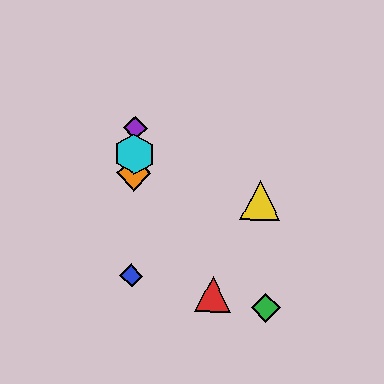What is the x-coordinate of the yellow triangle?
The yellow triangle is at x≈260.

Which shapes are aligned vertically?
The blue diamond, the purple diamond, the orange diamond, the cyan hexagon are aligned vertically.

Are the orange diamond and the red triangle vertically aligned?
No, the orange diamond is at x≈134 and the red triangle is at x≈213.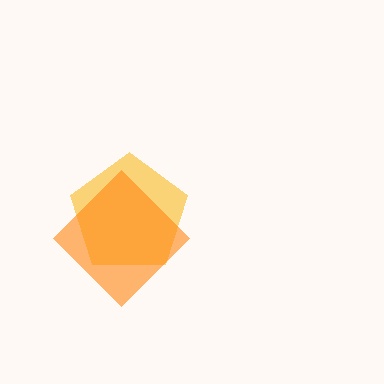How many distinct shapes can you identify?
There are 2 distinct shapes: a yellow pentagon, an orange diamond.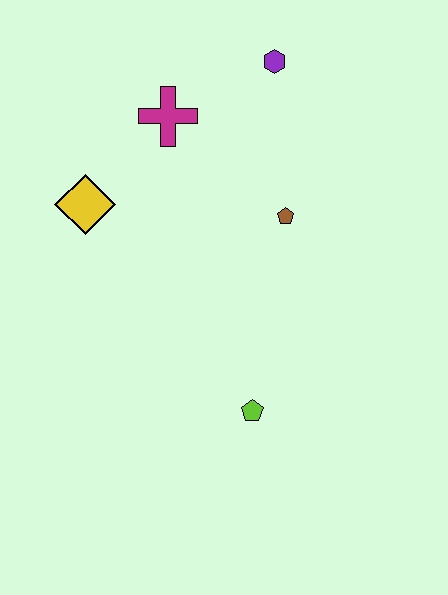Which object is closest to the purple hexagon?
The magenta cross is closest to the purple hexagon.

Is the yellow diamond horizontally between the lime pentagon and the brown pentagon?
No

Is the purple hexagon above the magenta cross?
Yes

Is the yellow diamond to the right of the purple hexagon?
No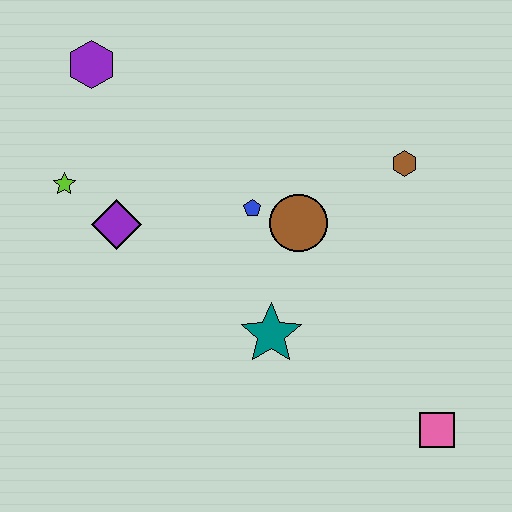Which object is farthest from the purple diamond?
The pink square is farthest from the purple diamond.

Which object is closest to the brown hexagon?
The brown circle is closest to the brown hexagon.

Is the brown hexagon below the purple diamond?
No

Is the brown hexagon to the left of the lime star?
No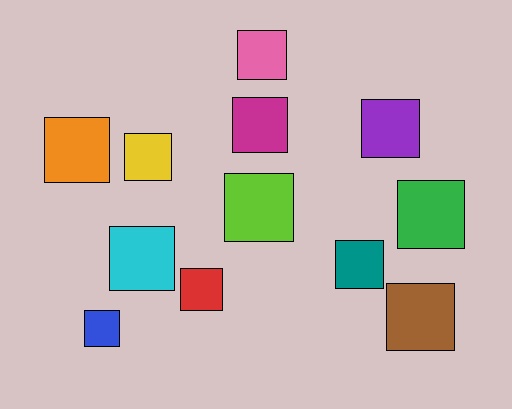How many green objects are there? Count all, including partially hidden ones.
There is 1 green object.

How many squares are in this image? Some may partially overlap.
There are 12 squares.